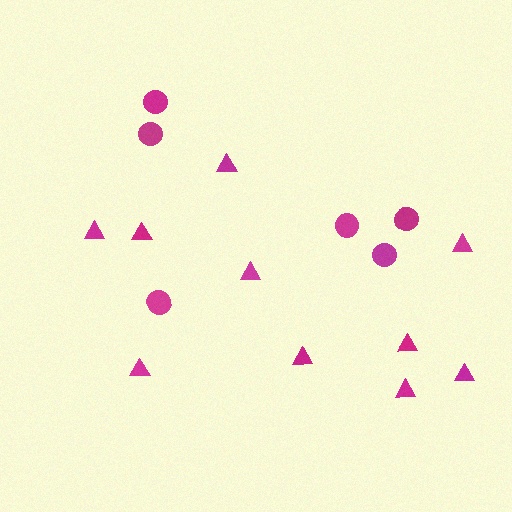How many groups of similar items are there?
There are 2 groups: one group of triangles (10) and one group of circles (6).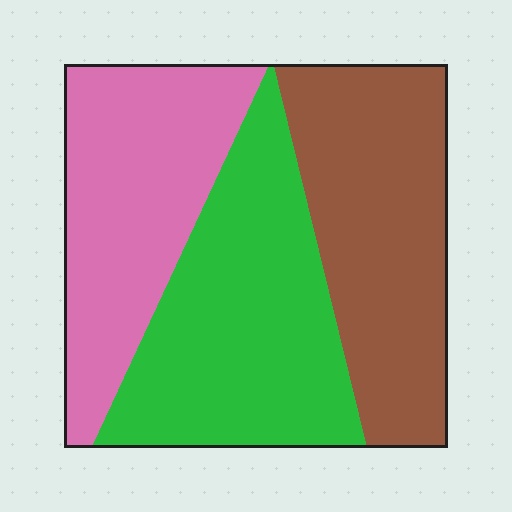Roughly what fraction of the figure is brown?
Brown takes up between a quarter and a half of the figure.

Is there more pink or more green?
Green.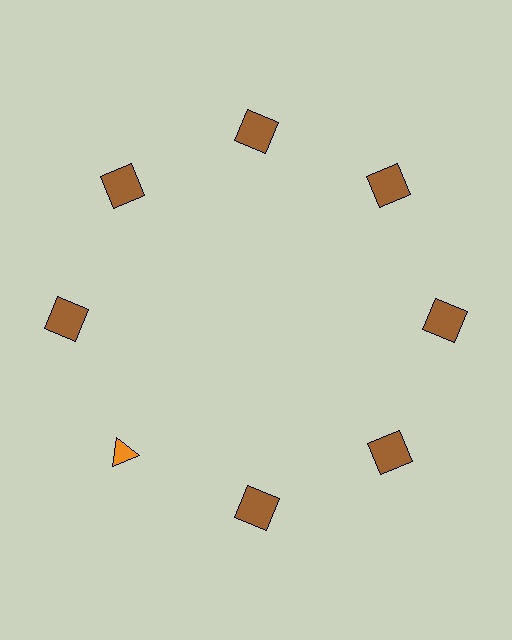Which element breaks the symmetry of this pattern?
The orange triangle at roughly the 8 o'clock position breaks the symmetry. All other shapes are brown squares.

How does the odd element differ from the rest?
It differs in both color (orange instead of brown) and shape (triangle instead of square).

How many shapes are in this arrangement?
There are 8 shapes arranged in a ring pattern.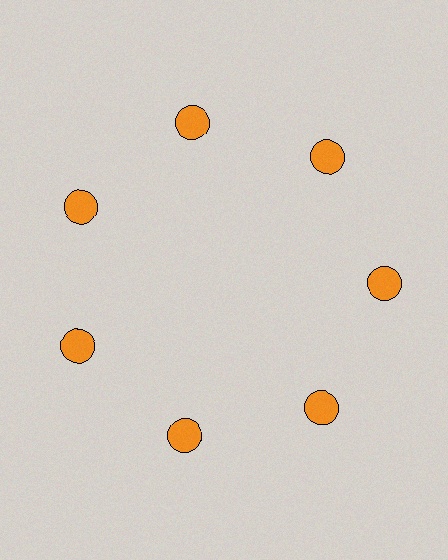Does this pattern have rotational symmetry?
Yes, this pattern has 7-fold rotational symmetry. It looks the same after rotating 51 degrees around the center.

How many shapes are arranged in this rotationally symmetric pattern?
There are 7 shapes, arranged in 7 groups of 1.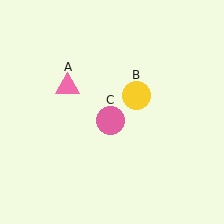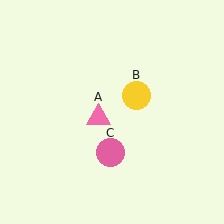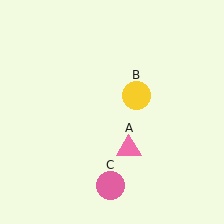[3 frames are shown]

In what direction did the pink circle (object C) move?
The pink circle (object C) moved down.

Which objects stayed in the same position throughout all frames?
Yellow circle (object B) remained stationary.